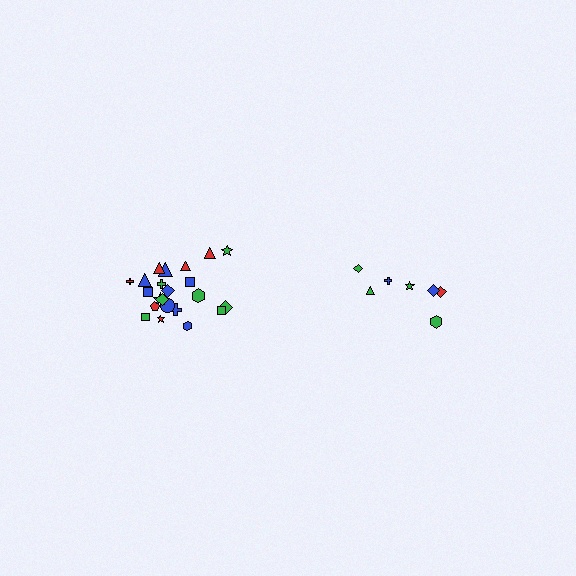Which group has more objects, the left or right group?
The left group.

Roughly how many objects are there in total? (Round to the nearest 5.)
Roughly 30 objects in total.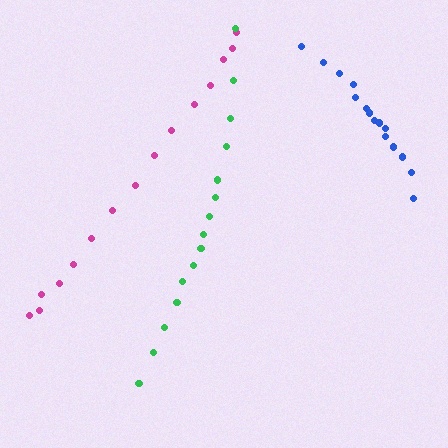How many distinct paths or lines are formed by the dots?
There are 3 distinct paths.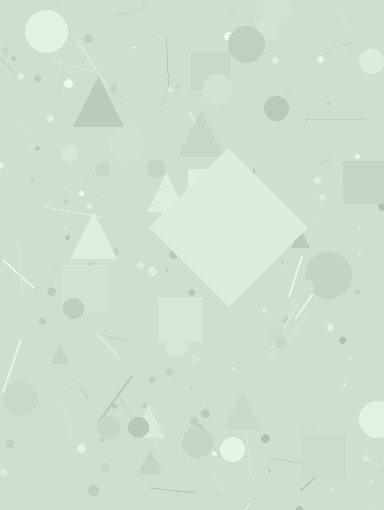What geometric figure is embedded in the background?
A diamond is embedded in the background.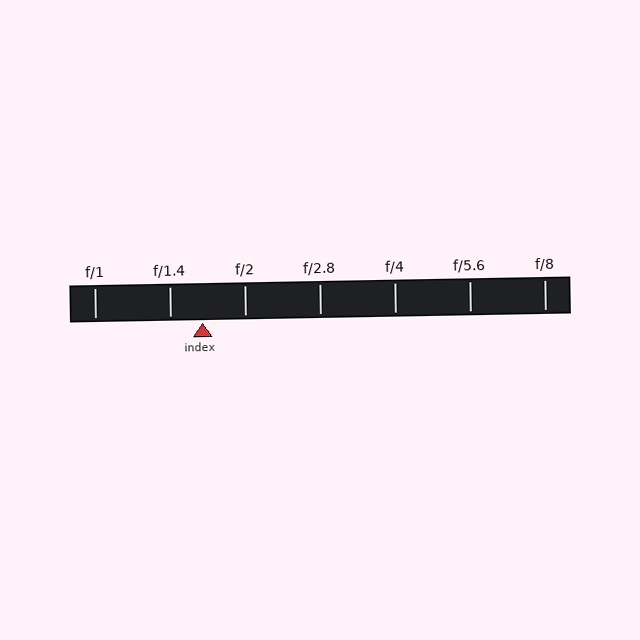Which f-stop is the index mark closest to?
The index mark is closest to f/1.4.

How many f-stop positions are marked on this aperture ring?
There are 7 f-stop positions marked.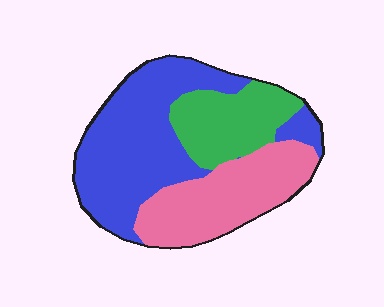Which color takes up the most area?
Blue, at roughly 45%.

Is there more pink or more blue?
Blue.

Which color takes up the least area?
Green, at roughly 20%.